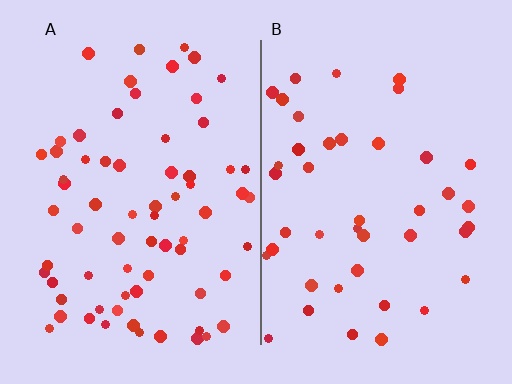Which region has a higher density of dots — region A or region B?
A (the left).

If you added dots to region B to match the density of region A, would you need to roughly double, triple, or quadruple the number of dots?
Approximately double.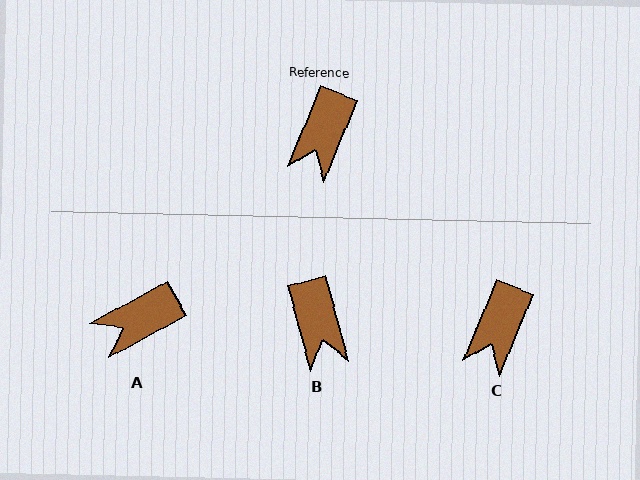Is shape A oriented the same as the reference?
No, it is off by about 39 degrees.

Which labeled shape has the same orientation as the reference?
C.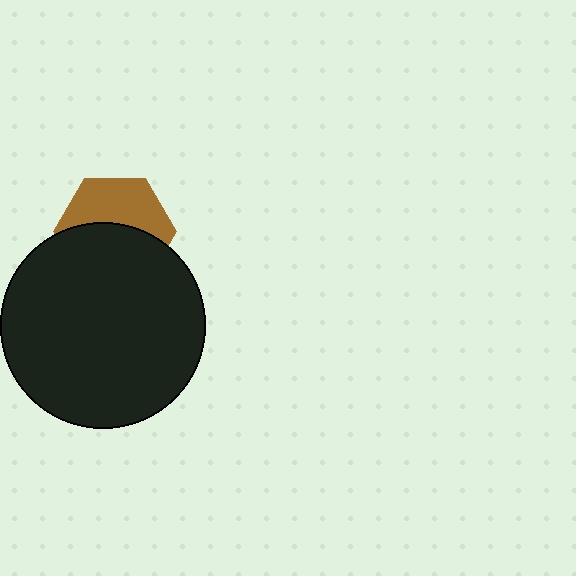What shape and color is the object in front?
The object in front is a black circle.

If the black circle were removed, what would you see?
You would see the complete brown hexagon.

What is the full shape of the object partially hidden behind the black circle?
The partially hidden object is a brown hexagon.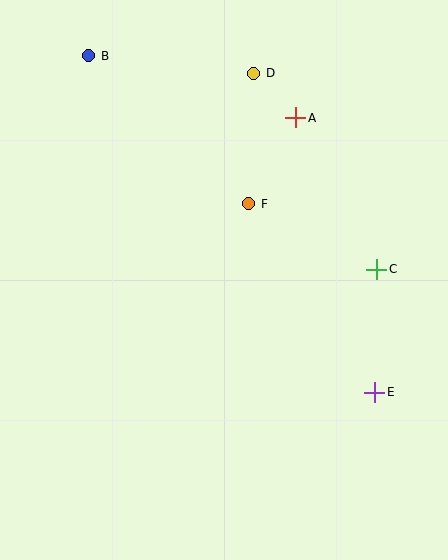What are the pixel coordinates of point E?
Point E is at (375, 392).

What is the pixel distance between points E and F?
The distance between E and F is 227 pixels.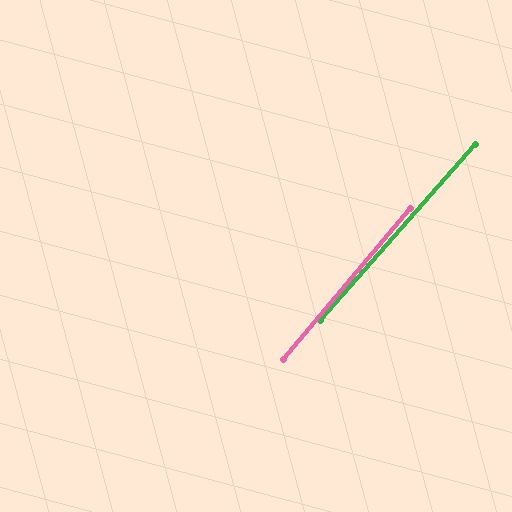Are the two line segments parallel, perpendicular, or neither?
Parallel — their directions differ by only 1.4°.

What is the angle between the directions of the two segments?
Approximately 1 degree.